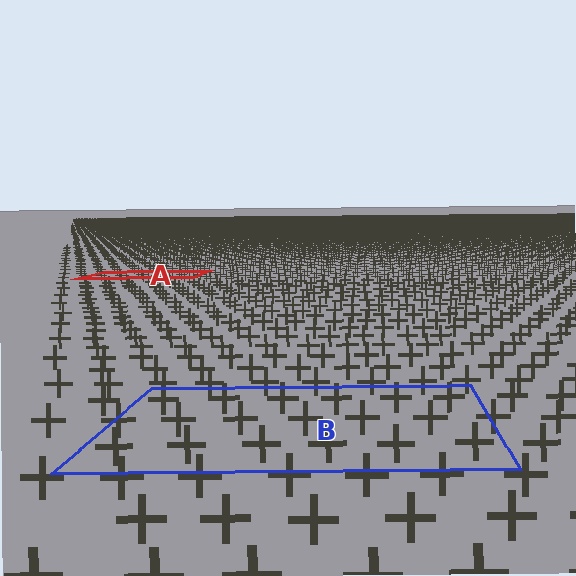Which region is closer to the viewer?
Region B is closer. The texture elements there are larger and more spread out.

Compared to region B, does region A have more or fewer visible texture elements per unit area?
Region A has more texture elements per unit area — they are packed more densely because it is farther away.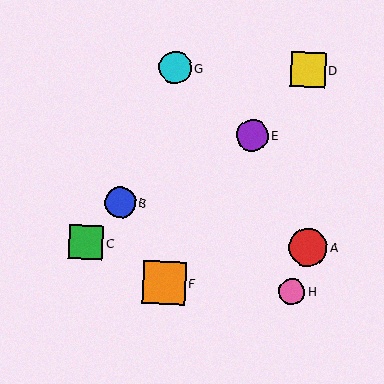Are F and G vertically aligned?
Yes, both are at x≈164.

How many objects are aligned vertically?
2 objects (F, G) are aligned vertically.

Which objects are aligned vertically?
Objects F, G are aligned vertically.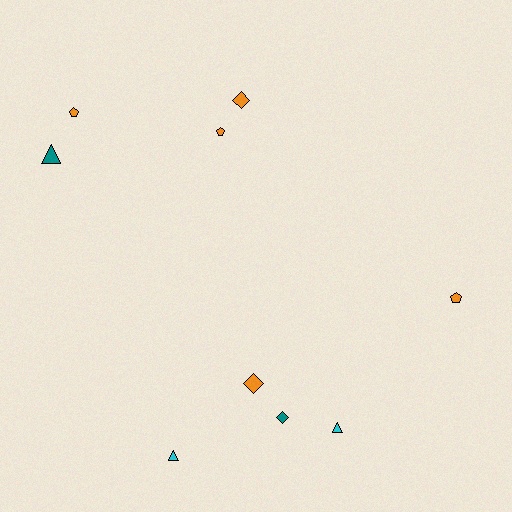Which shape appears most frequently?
Triangle, with 3 objects.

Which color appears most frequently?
Orange, with 5 objects.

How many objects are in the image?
There are 9 objects.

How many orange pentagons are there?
There are 3 orange pentagons.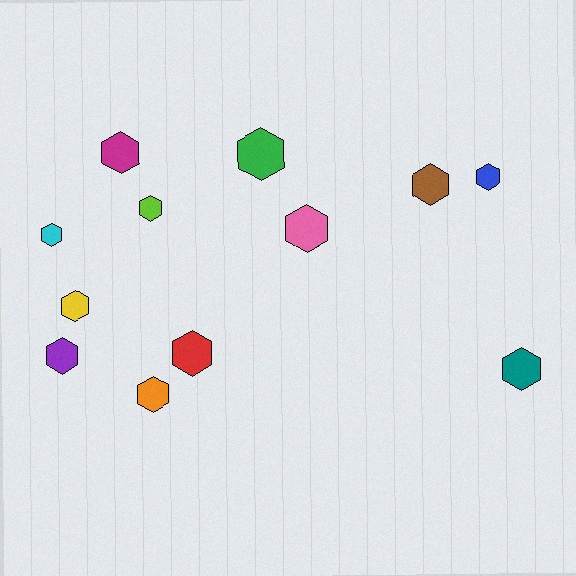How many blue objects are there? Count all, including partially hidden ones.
There is 1 blue object.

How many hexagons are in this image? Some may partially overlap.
There are 12 hexagons.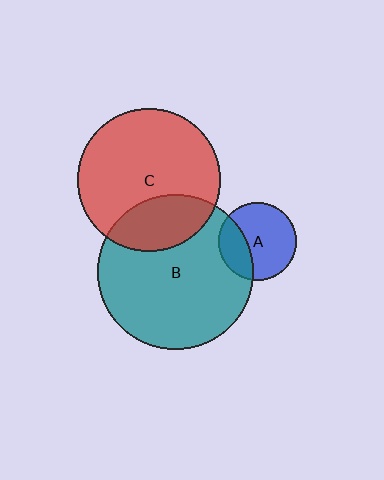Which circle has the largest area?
Circle B (teal).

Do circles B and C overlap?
Yes.